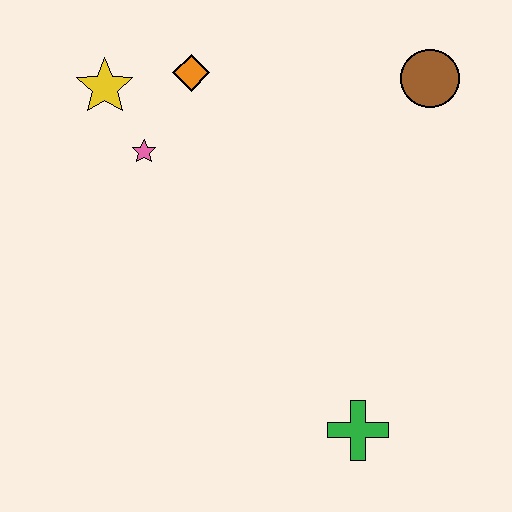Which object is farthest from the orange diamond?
The green cross is farthest from the orange diamond.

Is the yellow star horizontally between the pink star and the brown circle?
No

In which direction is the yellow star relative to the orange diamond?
The yellow star is to the left of the orange diamond.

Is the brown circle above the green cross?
Yes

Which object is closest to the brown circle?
The orange diamond is closest to the brown circle.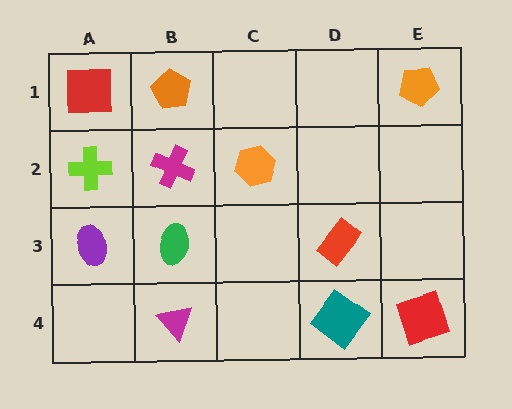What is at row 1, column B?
An orange pentagon.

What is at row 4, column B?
A magenta triangle.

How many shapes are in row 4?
3 shapes.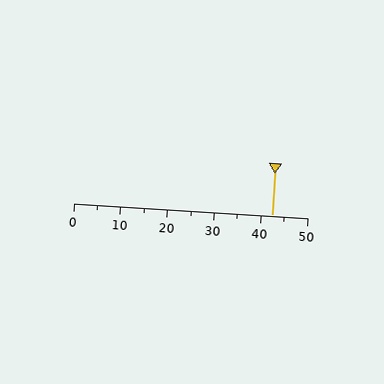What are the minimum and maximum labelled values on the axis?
The axis runs from 0 to 50.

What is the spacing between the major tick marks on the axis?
The major ticks are spaced 10 apart.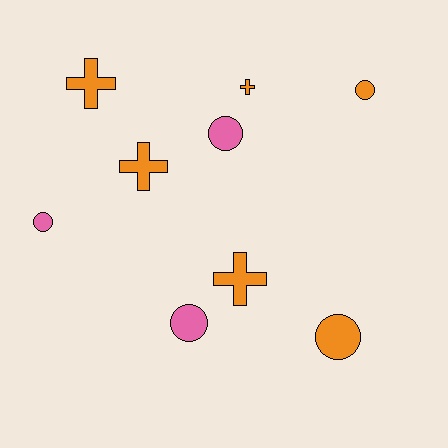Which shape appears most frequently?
Circle, with 5 objects.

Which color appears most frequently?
Orange, with 6 objects.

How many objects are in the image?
There are 9 objects.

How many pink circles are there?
There are 3 pink circles.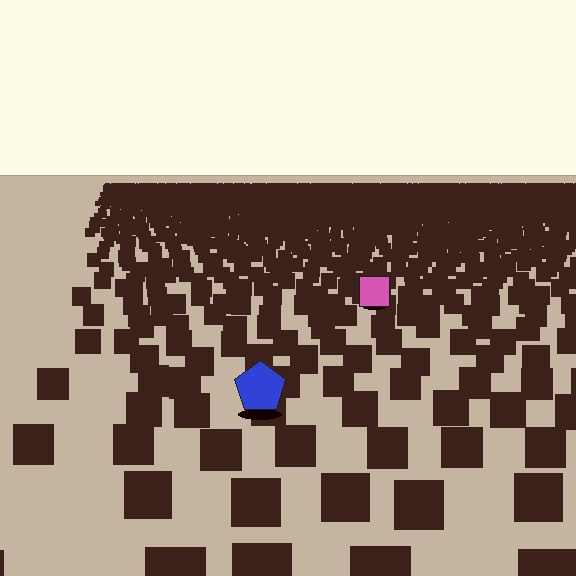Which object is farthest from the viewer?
The pink square is farthest from the viewer. It appears smaller and the ground texture around it is denser.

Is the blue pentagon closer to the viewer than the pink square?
Yes. The blue pentagon is closer — you can tell from the texture gradient: the ground texture is coarser near it.